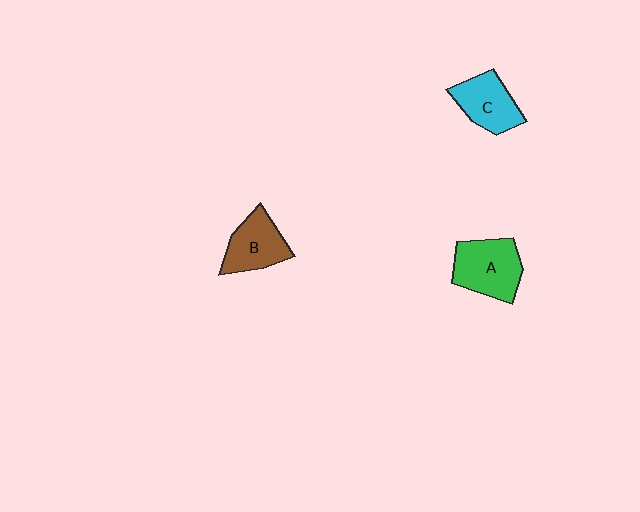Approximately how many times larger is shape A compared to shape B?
Approximately 1.2 times.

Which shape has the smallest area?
Shape C (cyan).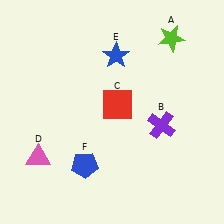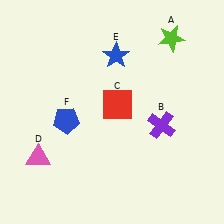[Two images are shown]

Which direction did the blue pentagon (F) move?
The blue pentagon (F) moved up.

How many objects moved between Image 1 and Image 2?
1 object moved between the two images.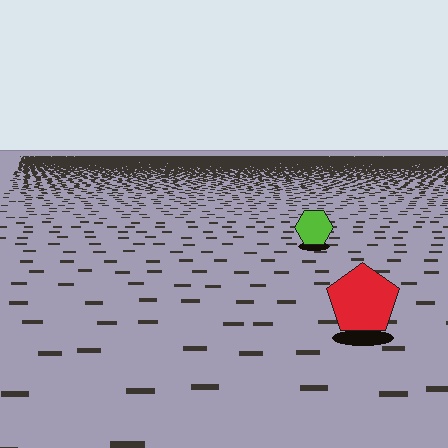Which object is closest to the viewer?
The red pentagon is closest. The texture marks near it are larger and more spread out.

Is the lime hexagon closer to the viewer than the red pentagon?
No. The red pentagon is closer — you can tell from the texture gradient: the ground texture is coarser near it.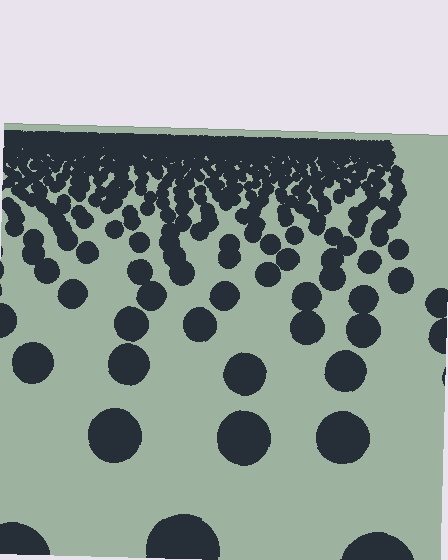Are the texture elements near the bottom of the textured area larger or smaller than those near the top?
Larger. Near the bottom, elements are closer to the viewer and appear at a bigger on-screen size.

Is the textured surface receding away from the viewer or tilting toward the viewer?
The surface is receding away from the viewer. Texture elements get smaller and denser toward the top.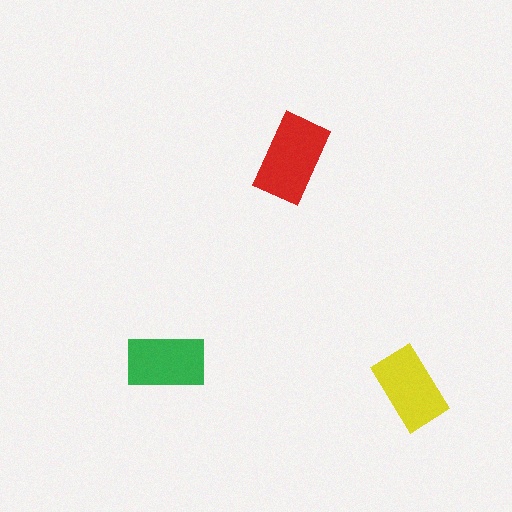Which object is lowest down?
The yellow rectangle is bottommost.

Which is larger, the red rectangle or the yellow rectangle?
The red one.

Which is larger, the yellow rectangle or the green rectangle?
The yellow one.